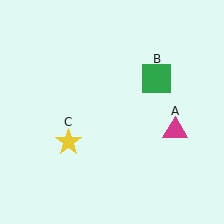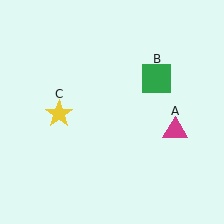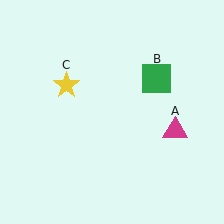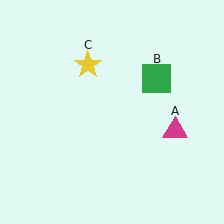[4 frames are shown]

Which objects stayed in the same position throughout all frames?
Magenta triangle (object A) and green square (object B) remained stationary.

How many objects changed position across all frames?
1 object changed position: yellow star (object C).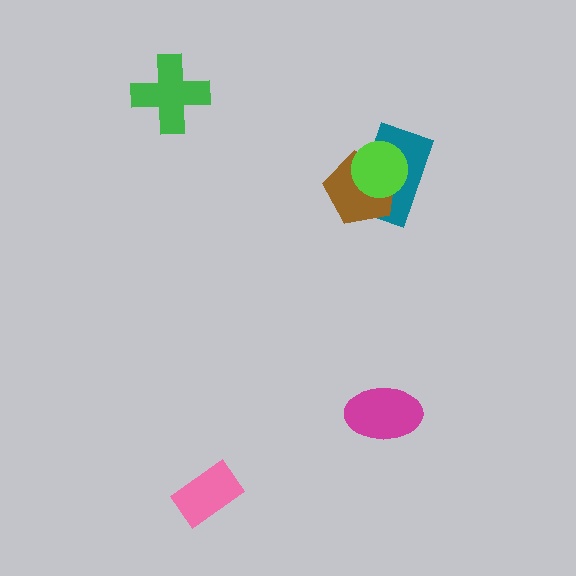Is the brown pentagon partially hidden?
Yes, it is partially covered by another shape.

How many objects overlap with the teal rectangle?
2 objects overlap with the teal rectangle.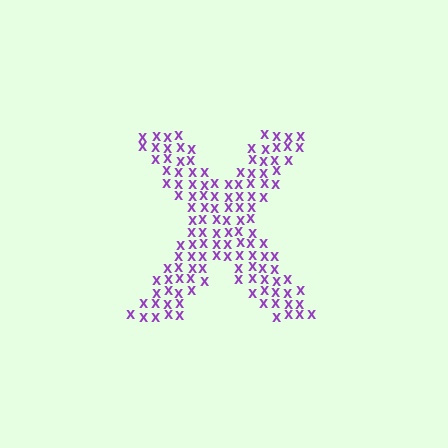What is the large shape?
The large shape is the letter X.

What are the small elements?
The small elements are letter X's.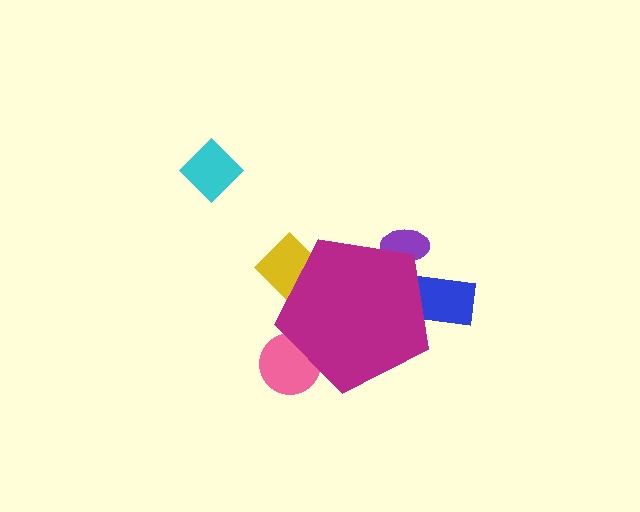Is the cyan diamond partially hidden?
No, the cyan diamond is fully visible.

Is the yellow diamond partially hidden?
Yes, the yellow diamond is partially hidden behind the magenta pentagon.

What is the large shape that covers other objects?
A magenta pentagon.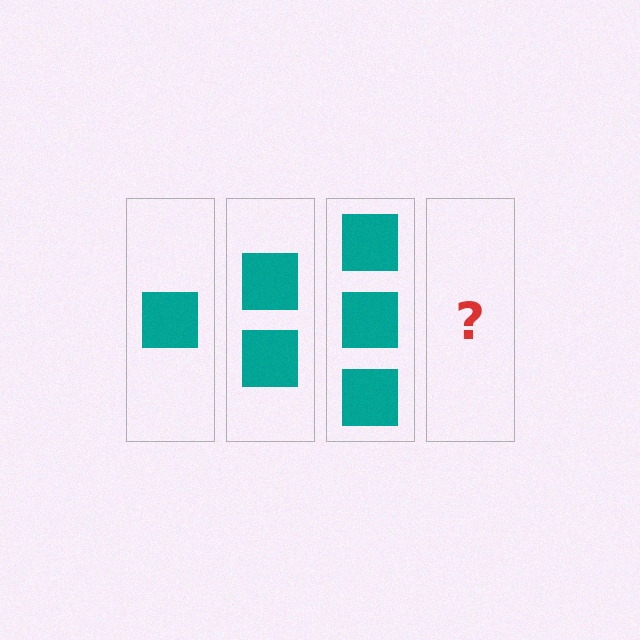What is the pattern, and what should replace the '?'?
The pattern is that each step adds one more square. The '?' should be 4 squares.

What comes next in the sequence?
The next element should be 4 squares.